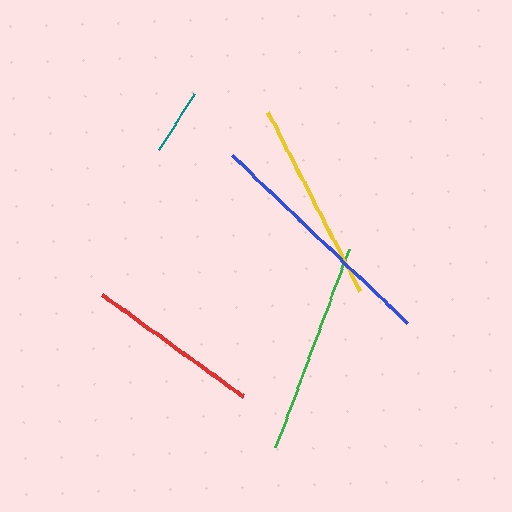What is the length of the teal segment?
The teal segment is approximately 67 pixels long.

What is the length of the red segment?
The red segment is approximately 172 pixels long.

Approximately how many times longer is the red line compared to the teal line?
The red line is approximately 2.6 times the length of the teal line.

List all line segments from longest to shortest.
From longest to shortest: blue, green, yellow, red, teal.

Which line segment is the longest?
The blue line is the longest at approximately 244 pixels.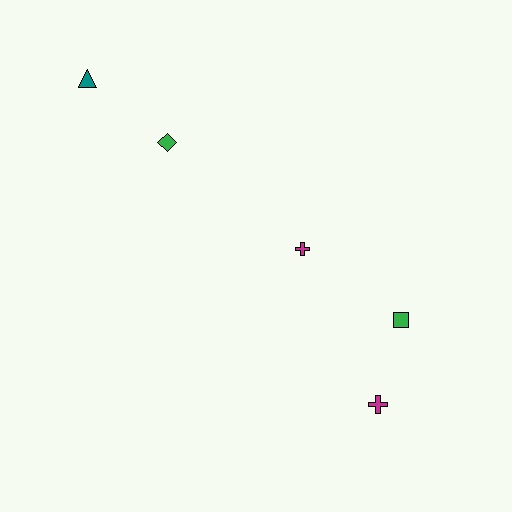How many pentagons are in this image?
There are no pentagons.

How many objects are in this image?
There are 5 objects.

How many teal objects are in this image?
There is 1 teal object.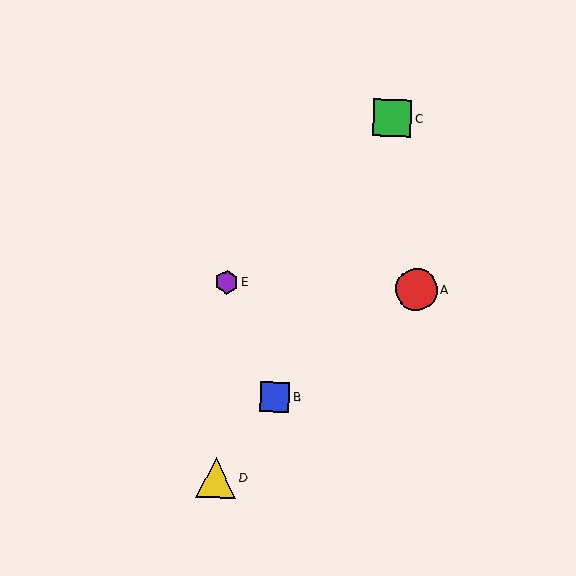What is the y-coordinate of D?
Object D is at y≈478.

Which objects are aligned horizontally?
Objects A, E are aligned horizontally.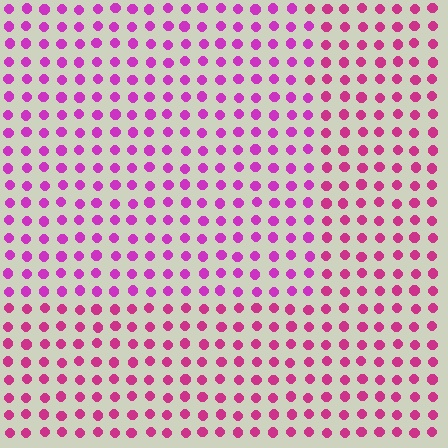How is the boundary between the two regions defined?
The boundary is defined purely by a slight shift in hue (about 22 degrees). Spacing, size, and orientation are identical on both sides.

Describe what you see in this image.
The image is filled with small magenta elements in a uniform arrangement. A rectangle-shaped region is visible where the elements are tinted to a slightly different hue, forming a subtle color boundary.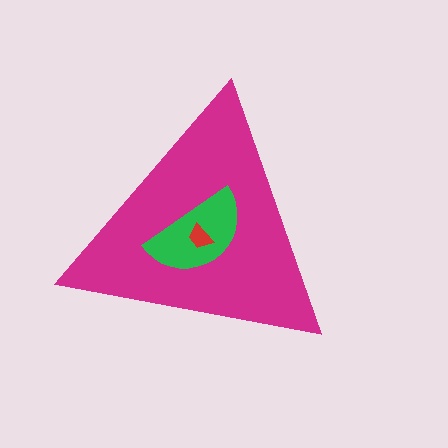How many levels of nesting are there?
3.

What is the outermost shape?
The magenta triangle.